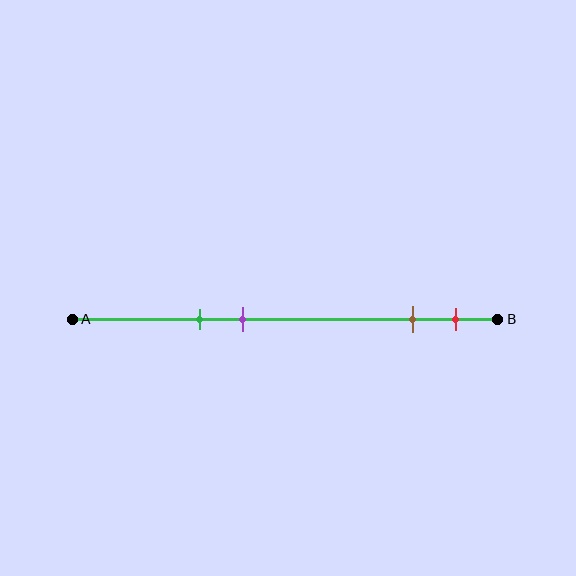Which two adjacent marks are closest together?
The brown and red marks are the closest adjacent pair.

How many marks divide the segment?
There are 4 marks dividing the segment.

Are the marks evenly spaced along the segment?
No, the marks are not evenly spaced.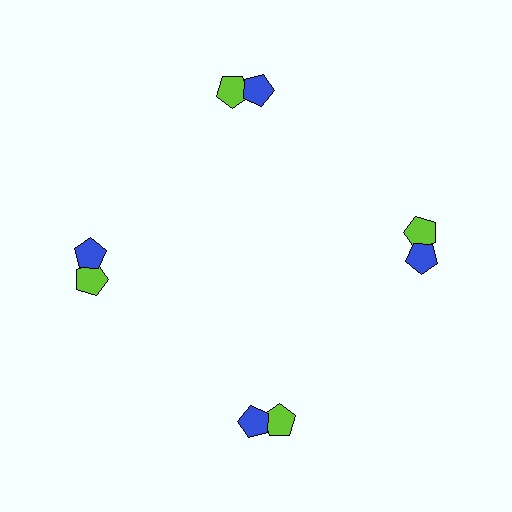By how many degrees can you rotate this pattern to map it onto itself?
The pattern maps onto itself every 90 degrees of rotation.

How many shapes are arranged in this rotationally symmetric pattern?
There are 8 shapes, arranged in 4 groups of 2.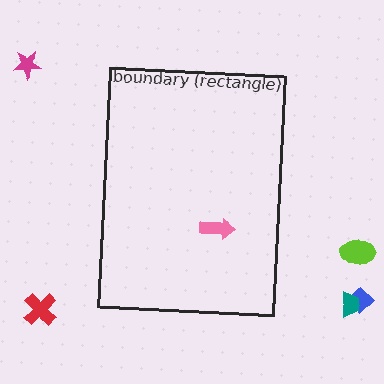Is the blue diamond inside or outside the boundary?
Outside.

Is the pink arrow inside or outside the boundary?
Inside.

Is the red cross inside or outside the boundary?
Outside.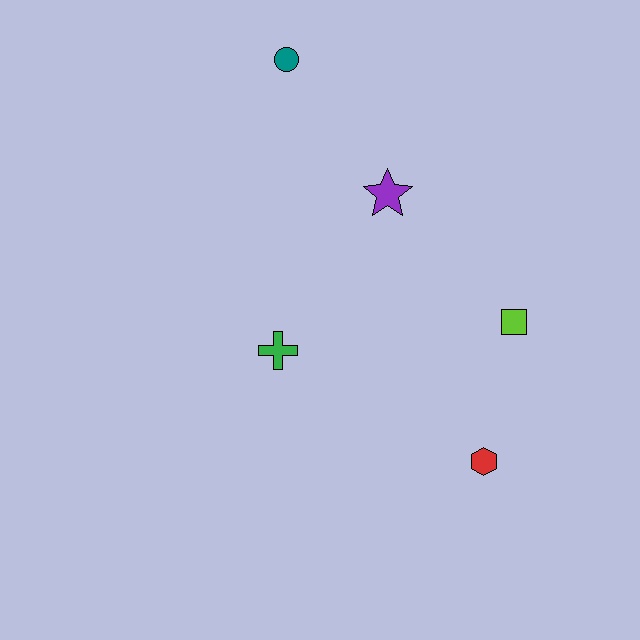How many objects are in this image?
There are 5 objects.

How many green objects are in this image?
There is 1 green object.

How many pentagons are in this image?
There are no pentagons.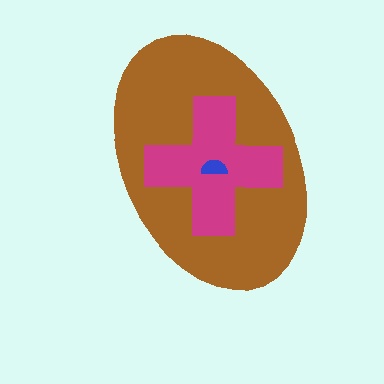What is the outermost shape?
The brown ellipse.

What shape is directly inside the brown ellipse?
The magenta cross.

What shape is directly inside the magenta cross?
The blue semicircle.